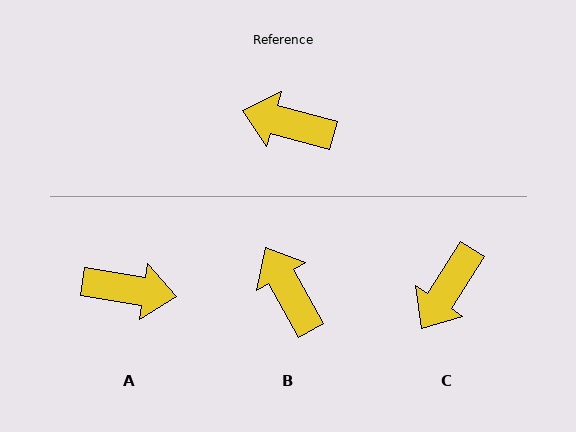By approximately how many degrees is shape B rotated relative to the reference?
Approximately 46 degrees clockwise.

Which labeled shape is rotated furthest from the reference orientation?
A, about 174 degrees away.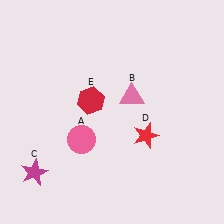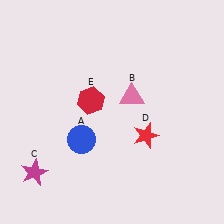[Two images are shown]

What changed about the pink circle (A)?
In Image 1, A is pink. In Image 2, it changed to blue.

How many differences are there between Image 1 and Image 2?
There is 1 difference between the two images.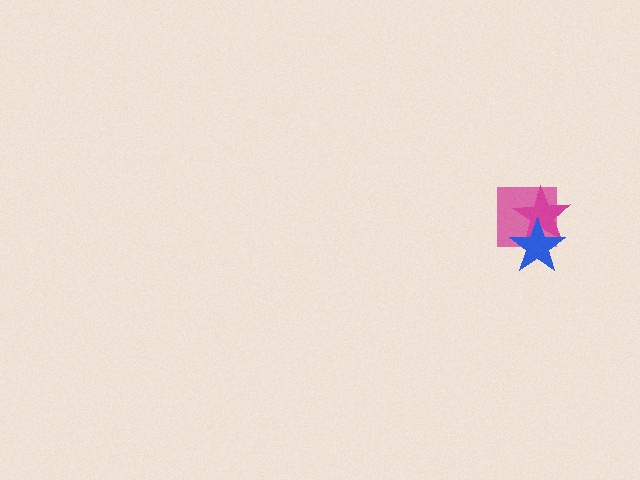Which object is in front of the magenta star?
The blue star is in front of the magenta star.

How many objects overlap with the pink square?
2 objects overlap with the pink square.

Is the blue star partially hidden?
No, no other shape covers it.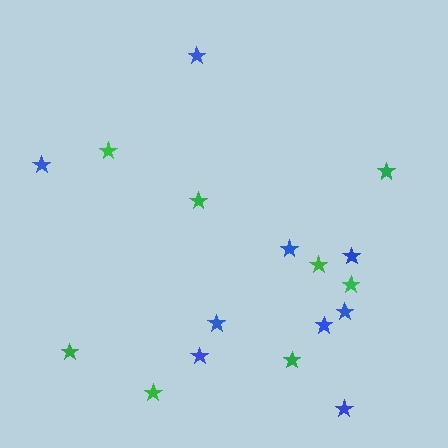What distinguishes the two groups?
There are 2 groups: one group of green stars (8) and one group of blue stars (9).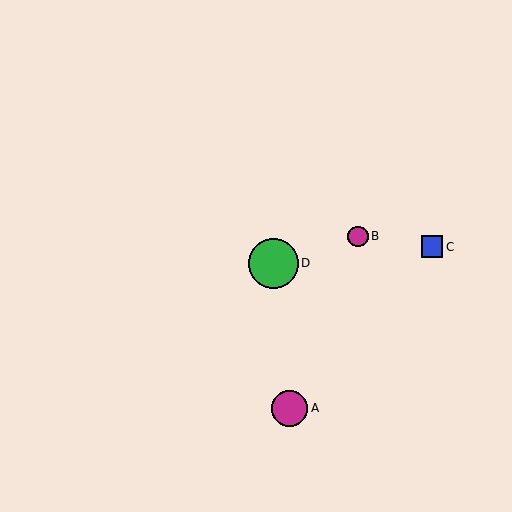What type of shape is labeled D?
Shape D is a green circle.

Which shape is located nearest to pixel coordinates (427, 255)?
The blue square (labeled C) at (432, 247) is nearest to that location.